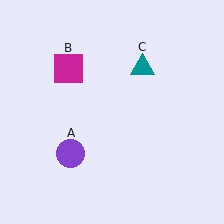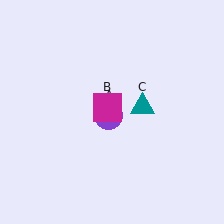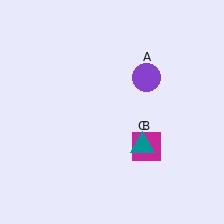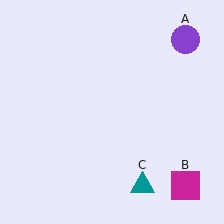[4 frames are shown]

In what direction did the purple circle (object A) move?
The purple circle (object A) moved up and to the right.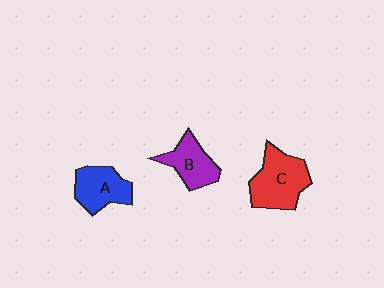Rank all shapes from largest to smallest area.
From largest to smallest: C (red), A (blue), B (purple).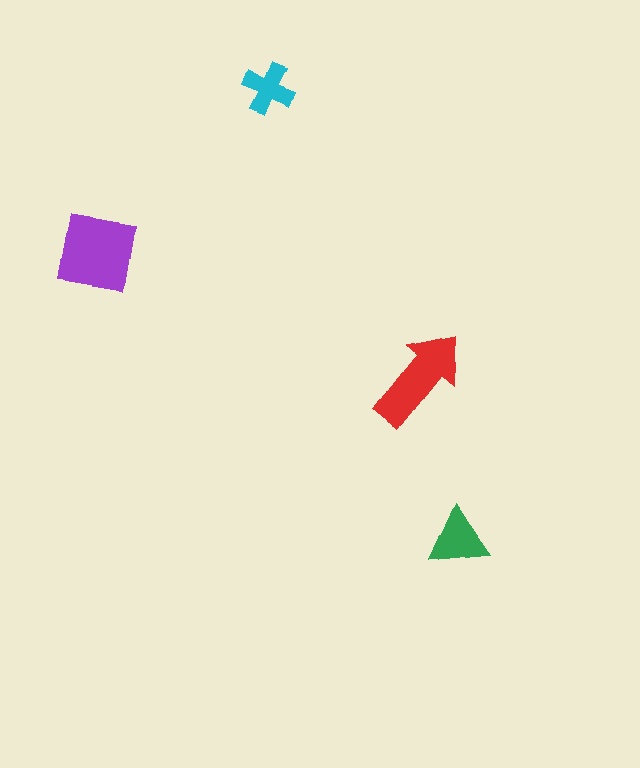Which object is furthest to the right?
The green triangle is rightmost.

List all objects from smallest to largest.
The cyan cross, the green triangle, the red arrow, the purple square.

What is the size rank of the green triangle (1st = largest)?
3rd.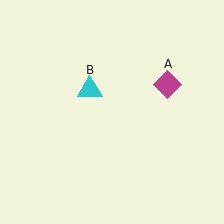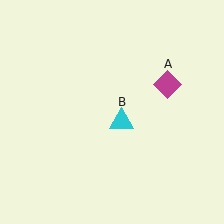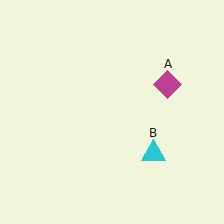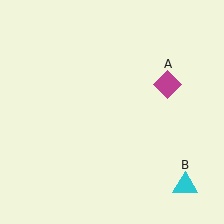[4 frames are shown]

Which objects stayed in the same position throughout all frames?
Magenta diamond (object A) remained stationary.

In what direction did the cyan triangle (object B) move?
The cyan triangle (object B) moved down and to the right.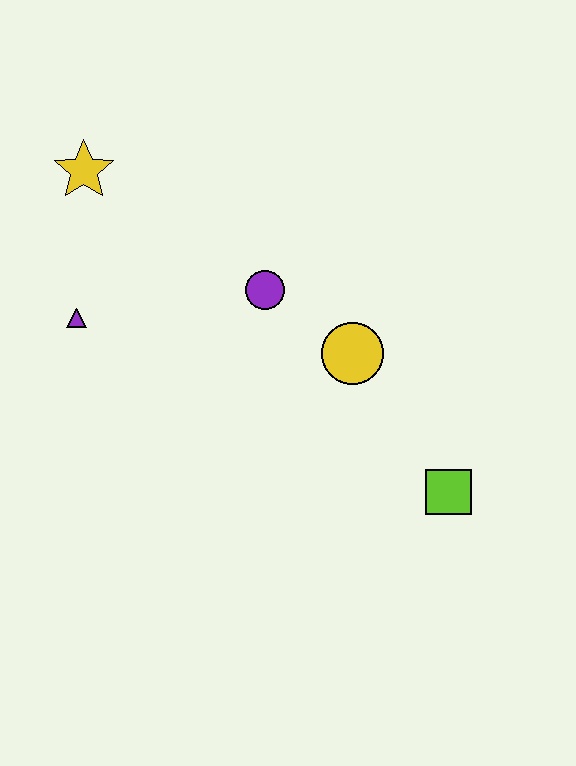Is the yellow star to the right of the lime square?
No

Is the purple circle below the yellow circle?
No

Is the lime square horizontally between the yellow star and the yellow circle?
No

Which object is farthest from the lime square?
The yellow star is farthest from the lime square.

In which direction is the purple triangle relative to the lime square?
The purple triangle is to the left of the lime square.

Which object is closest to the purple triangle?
The yellow star is closest to the purple triangle.